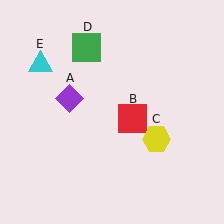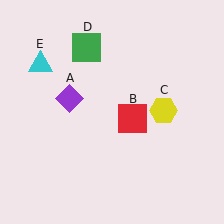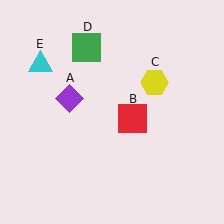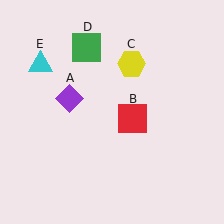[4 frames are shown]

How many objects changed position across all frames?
1 object changed position: yellow hexagon (object C).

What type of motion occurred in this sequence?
The yellow hexagon (object C) rotated counterclockwise around the center of the scene.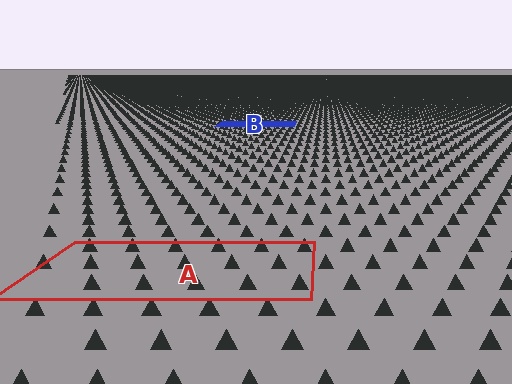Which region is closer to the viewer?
Region A is closer. The texture elements there are larger and more spread out.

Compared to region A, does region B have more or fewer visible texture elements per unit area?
Region B has more texture elements per unit area — they are packed more densely because it is farther away.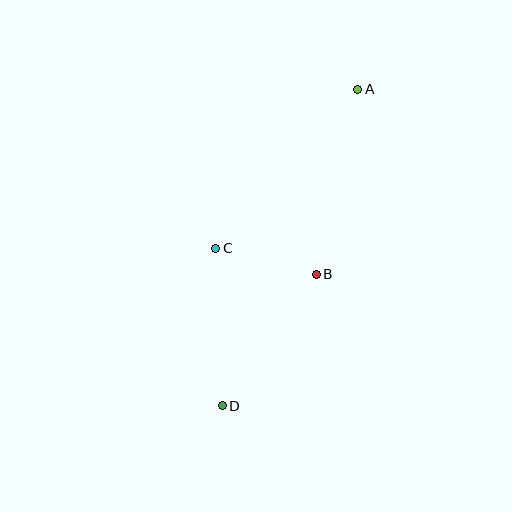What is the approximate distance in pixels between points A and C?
The distance between A and C is approximately 213 pixels.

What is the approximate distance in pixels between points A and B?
The distance between A and B is approximately 189 pixels.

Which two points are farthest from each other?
Points A and D are farthest from each other.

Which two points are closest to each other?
Points B and C are closest to each other.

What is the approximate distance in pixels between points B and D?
The distance between B and D is approximately 162 pixels.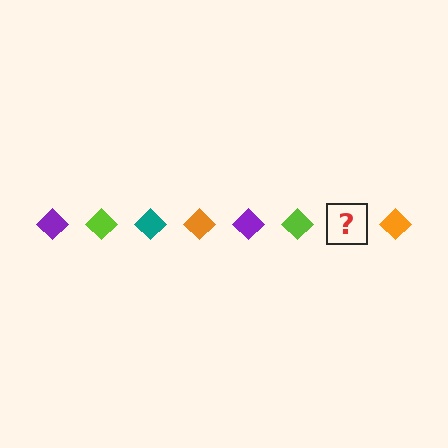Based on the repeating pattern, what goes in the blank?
The blank should be a teal diamond.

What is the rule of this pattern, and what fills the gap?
The rule is that the pattern cycles through purple, lime, teal, orange diamonds. The gap should be filled with a teal diamond.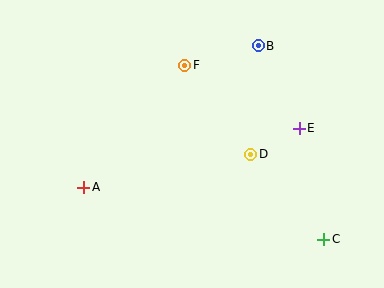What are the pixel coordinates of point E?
Point E is at (299, 128).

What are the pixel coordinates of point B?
Point B is at (258, 46).